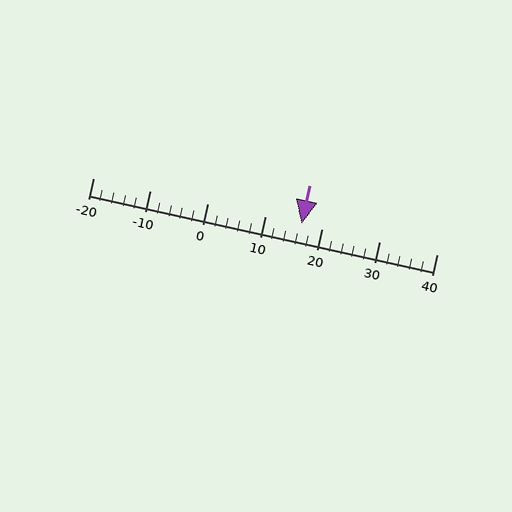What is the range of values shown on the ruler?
The ruler shows values from -20 to 40.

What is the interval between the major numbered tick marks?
The major tick marks are spaced 10 units apart.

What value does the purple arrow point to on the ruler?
The purple arrow points to approximately 16.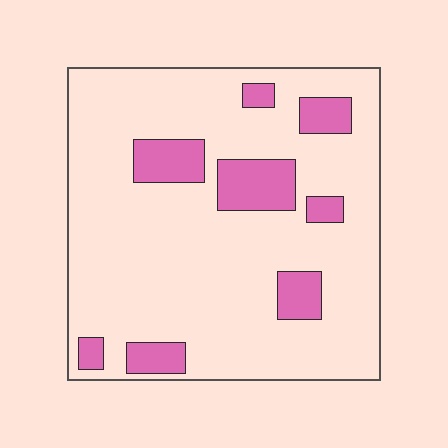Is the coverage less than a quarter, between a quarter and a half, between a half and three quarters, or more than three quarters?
Less than a quarter.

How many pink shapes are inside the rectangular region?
8.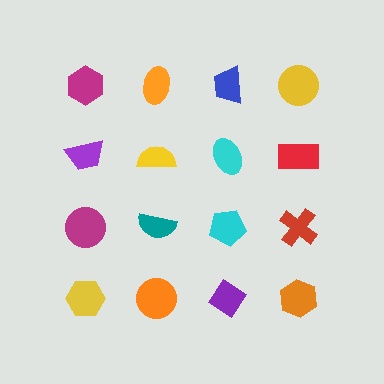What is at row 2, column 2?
A yellow semicircle.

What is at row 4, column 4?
An orange hexagon.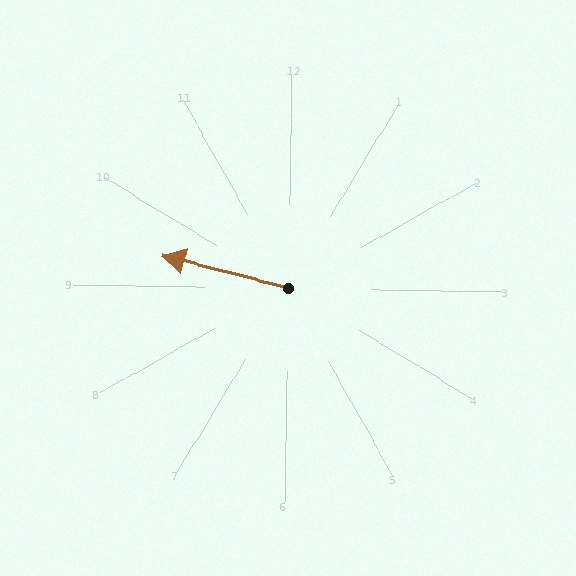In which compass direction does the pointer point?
West.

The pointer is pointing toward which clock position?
Roughly 9 o'clock.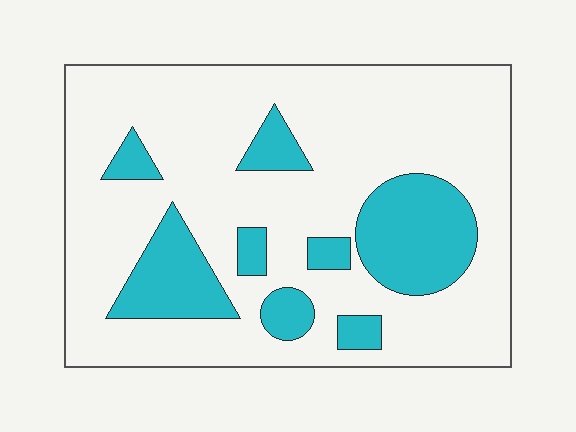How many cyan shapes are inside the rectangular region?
8.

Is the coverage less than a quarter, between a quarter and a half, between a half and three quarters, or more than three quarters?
Less than a quarter.